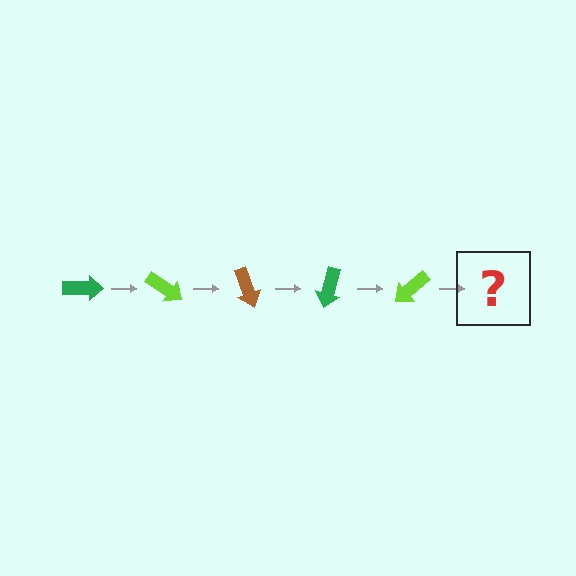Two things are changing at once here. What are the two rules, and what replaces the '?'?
The two rules are that it rotates 35 degrees each step and the color cycles through green, lime, and brown. The '?' should be a brown arrow, rotated 175 degrees from the start.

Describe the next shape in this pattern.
It should be a brown arrow, rotated 175 degrees from the start.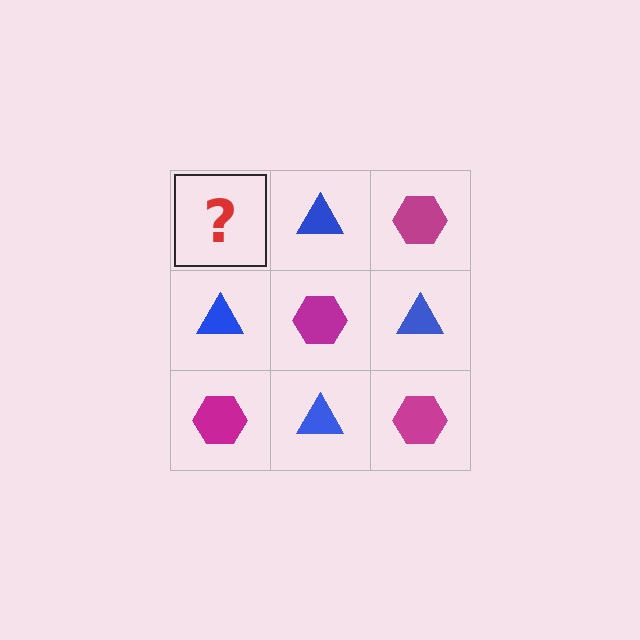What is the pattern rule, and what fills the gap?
The rule is that it alternates magenta hexagon and blue triangle in a checkerboard pattern. The gap should be filled with a magenta hexagon.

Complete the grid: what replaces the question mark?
The question mark should be replaced with a magenta hexagon.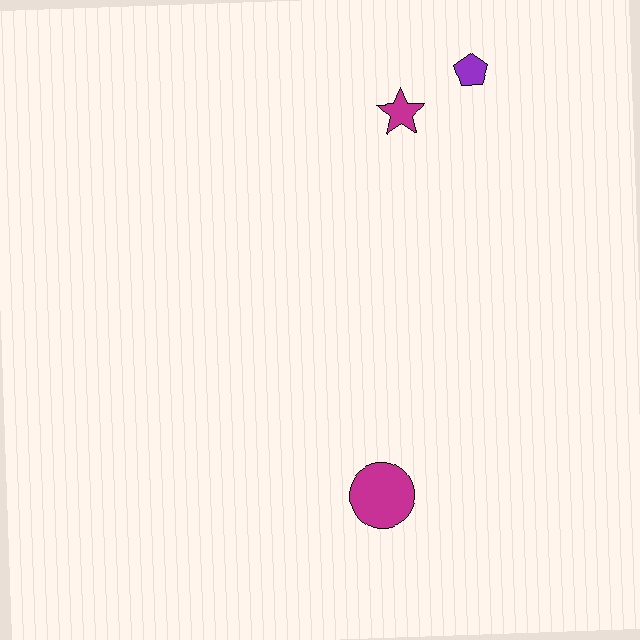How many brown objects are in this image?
There are no brown objects.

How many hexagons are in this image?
There are no hexagons.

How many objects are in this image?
There are 3 objects.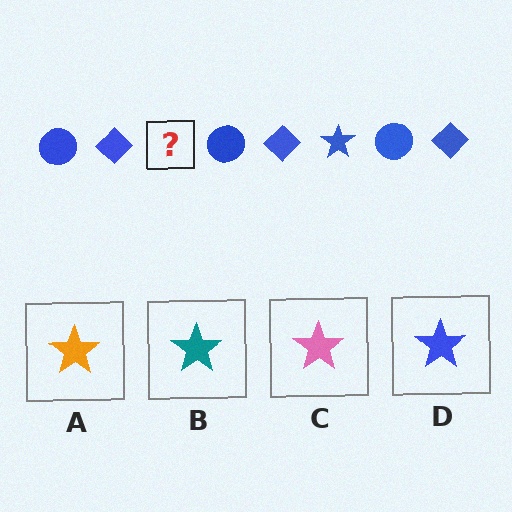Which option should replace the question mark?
Option D.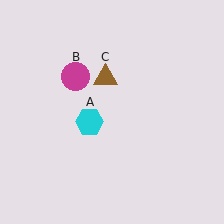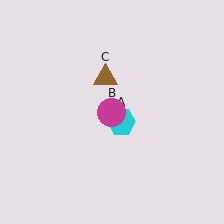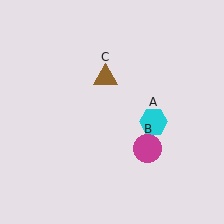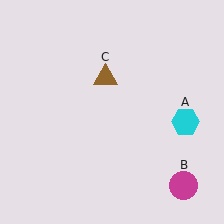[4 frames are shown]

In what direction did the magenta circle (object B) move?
The magenta circle (object B) moved down and to the right.